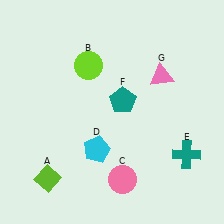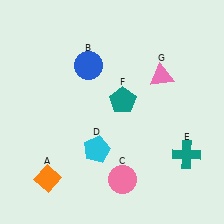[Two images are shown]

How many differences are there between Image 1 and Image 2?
There are 2 differences between the two images.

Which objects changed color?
A changed from lime to orange. B changed from lime to blue.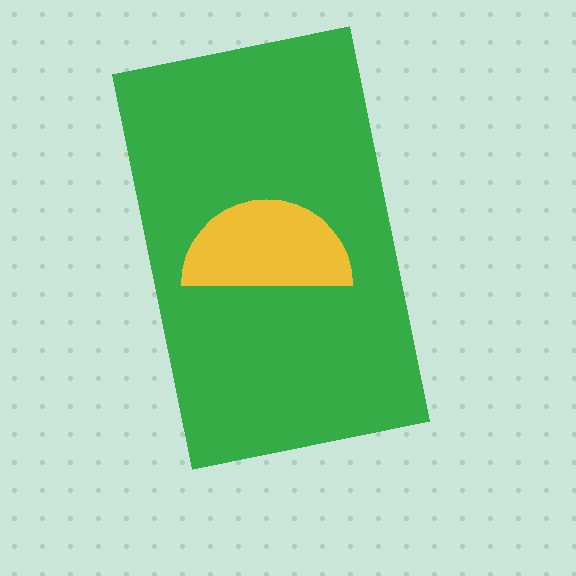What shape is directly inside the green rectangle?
The yellow semicircle.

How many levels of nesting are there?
2.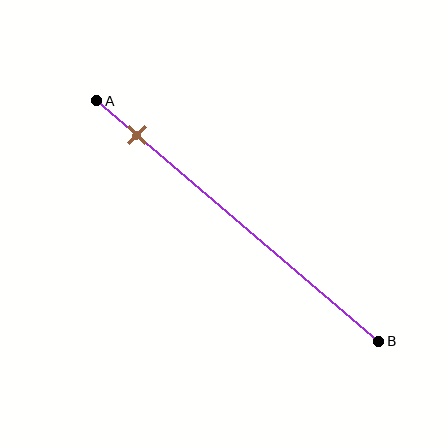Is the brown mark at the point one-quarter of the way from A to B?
No, the mark is at about 15% from A, not at the 25% one-quarter point.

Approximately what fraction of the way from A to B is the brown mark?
The brown mark is approximately 15% of the way from A to B.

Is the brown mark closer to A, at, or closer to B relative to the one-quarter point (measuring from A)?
The brown mark is closer to point A than the one-quarter point of segment AB.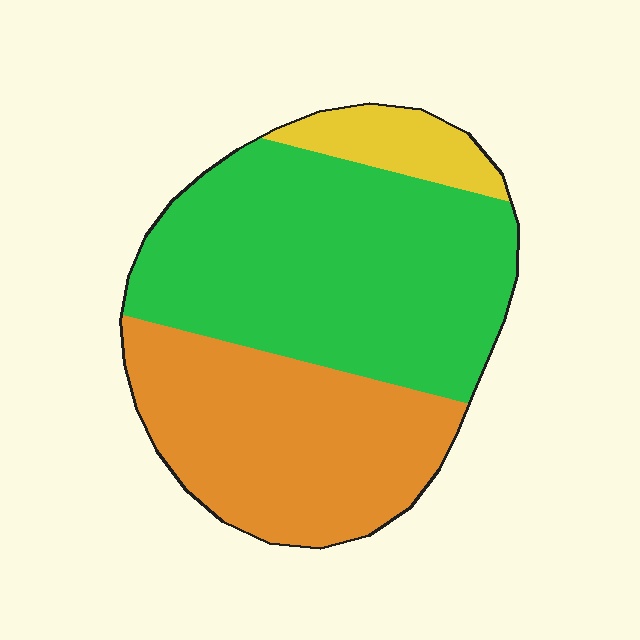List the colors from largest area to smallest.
From largest to smallest: green, orange, yellow.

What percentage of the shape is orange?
Orange covers 38% of the shape.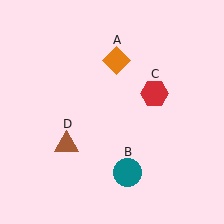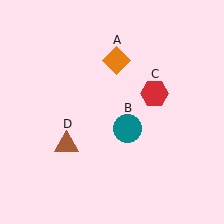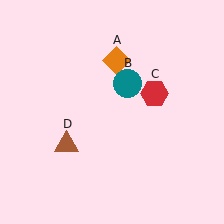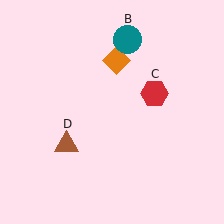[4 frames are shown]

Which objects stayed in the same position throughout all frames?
Orange diamond (object A) and red hexagon (object C) and brown triangle (object D) remained stationary.